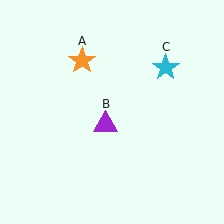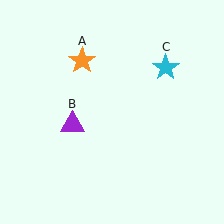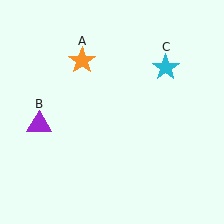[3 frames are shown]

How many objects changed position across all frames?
1 object changed position: purple triangle (object B).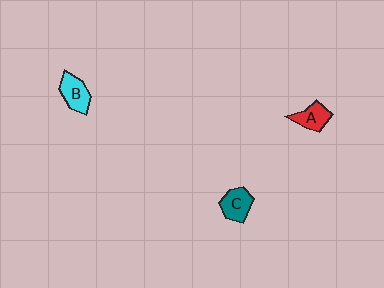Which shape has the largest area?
Shape B (cyan).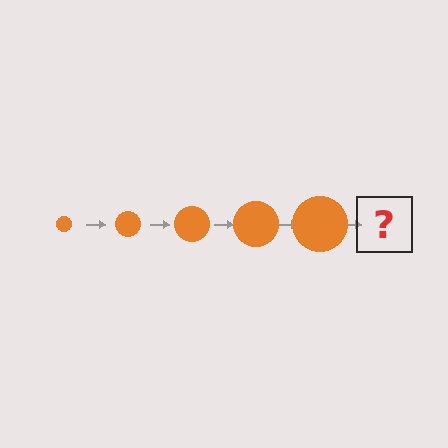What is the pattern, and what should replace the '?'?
The pattern is that the circle gets progressively larger each step. The '?' should be an orange circle, larger than the previous one.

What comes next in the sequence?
The next element should be an orange circle, larger than the previous one.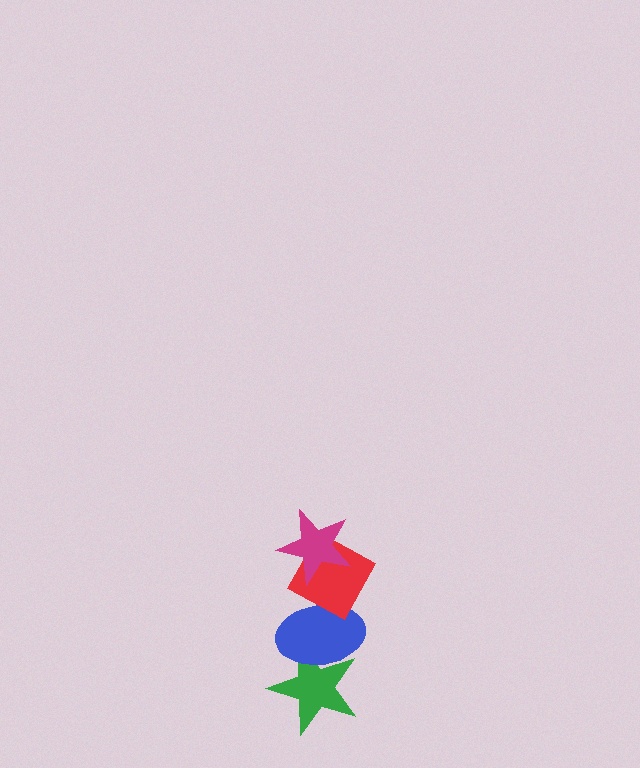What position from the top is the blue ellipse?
The blue ellipse is 3rd from the top.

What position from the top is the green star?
The green star is 4th from the top.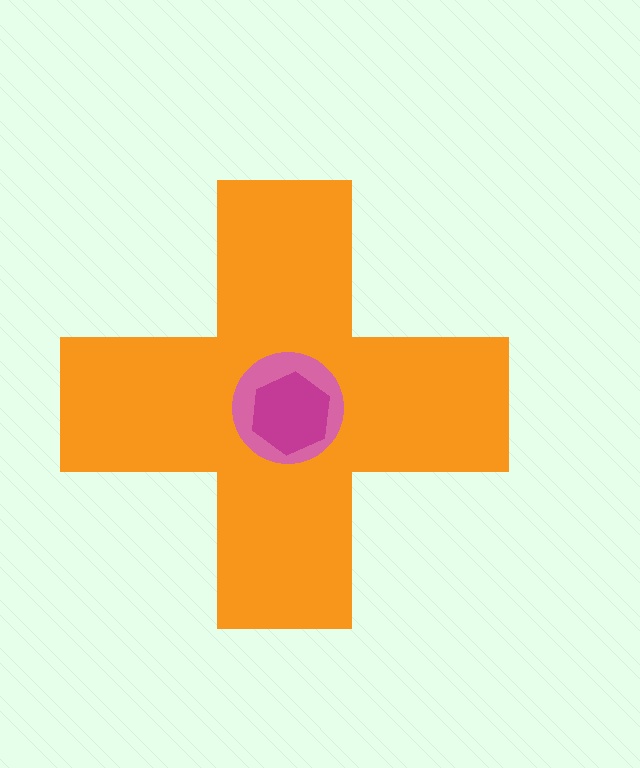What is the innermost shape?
The magenta hexagon.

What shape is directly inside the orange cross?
The pink circle.